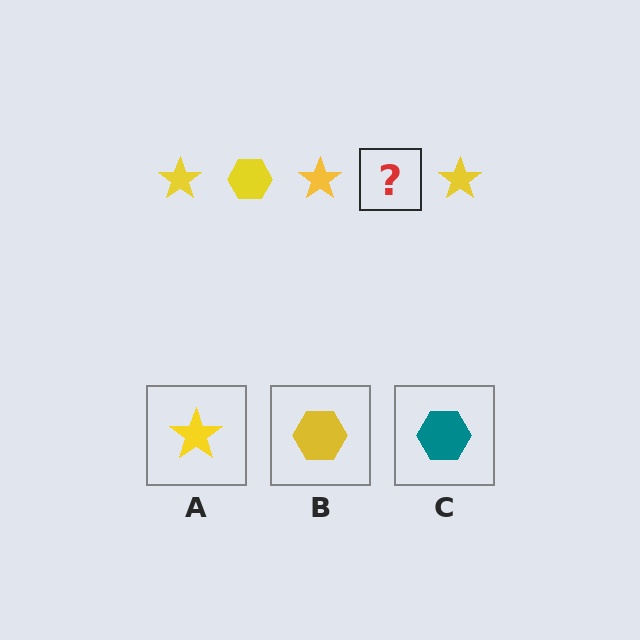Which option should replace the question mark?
Option B.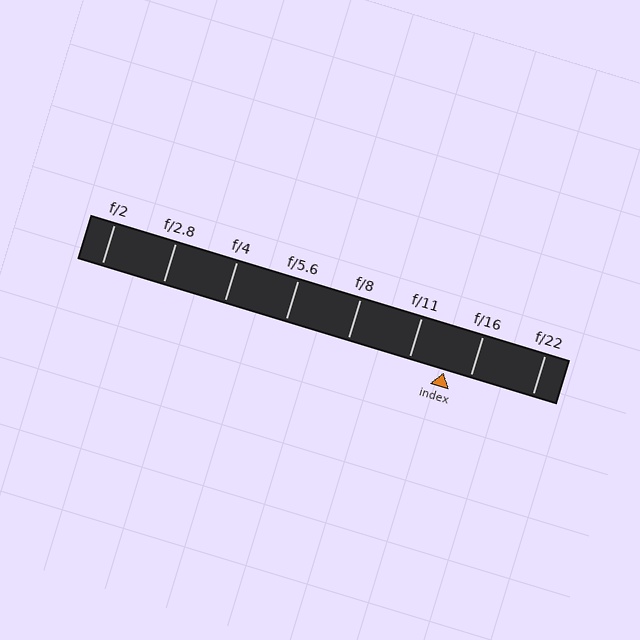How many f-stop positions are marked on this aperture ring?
There are 8 f-stop positions marked.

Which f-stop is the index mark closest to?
The index mark is closest to f/16.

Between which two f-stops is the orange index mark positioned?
The index mark is between f/11 and f/16.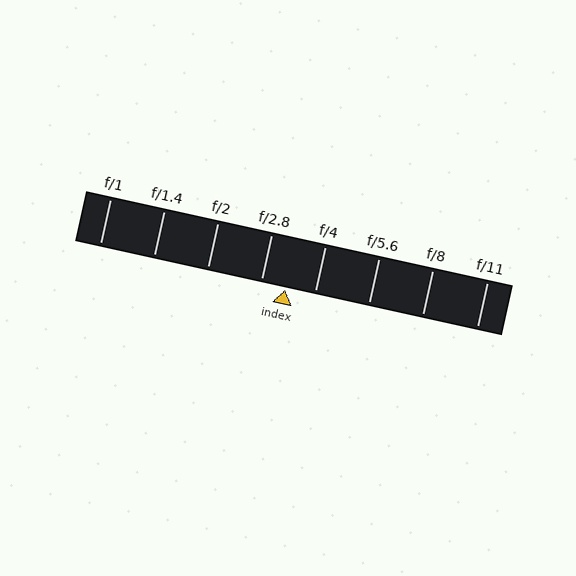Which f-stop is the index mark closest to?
The index mark is closest to f/2.8.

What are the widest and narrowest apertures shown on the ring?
The widest aperture shown is f/1 and the narrowest is f/11.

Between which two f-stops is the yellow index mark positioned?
The index mark is between f/2.8 and f/4.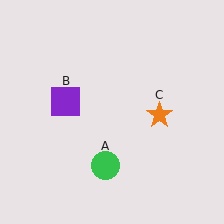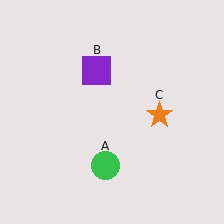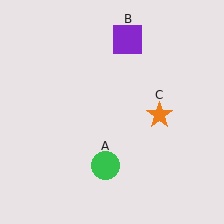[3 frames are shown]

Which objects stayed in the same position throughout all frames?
Green circle (object A) and orange star (object C) remained stationary.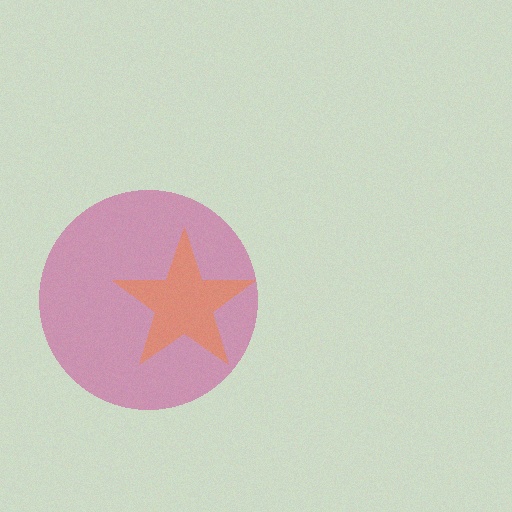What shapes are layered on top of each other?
The layered shapes are: a magenta circle, an orange star.